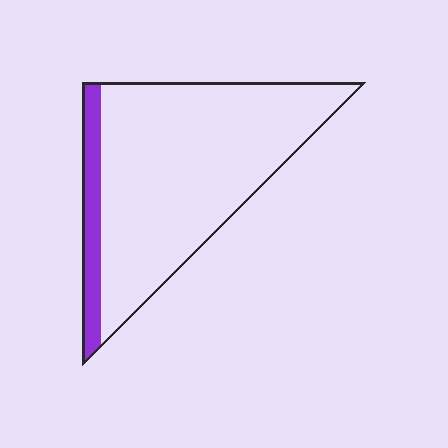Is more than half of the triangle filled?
No.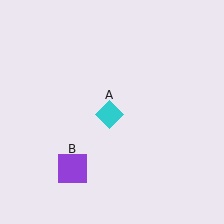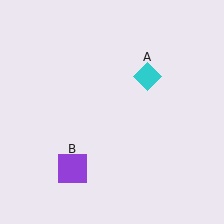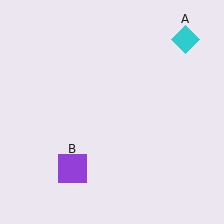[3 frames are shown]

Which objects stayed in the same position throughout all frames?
Purple square (object B) remained stationary.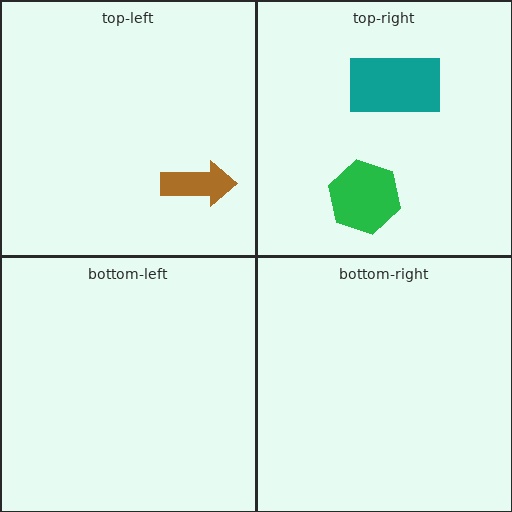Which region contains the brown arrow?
The top-left region.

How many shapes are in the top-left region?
1.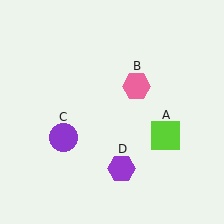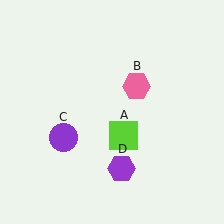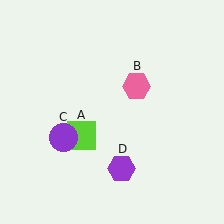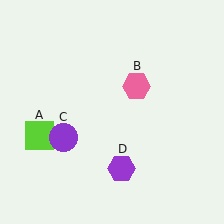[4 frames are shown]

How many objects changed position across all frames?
1 object changed position: lime square (object A).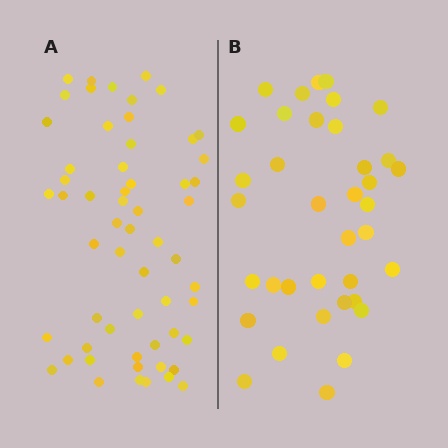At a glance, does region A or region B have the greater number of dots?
Region A (the left region) has more dots.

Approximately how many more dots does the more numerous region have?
Region A has approximately 20 more dots than region B.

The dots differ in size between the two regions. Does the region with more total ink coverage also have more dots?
No. Region B has more total ink coverage because its dots are larger, but region A actually contains more individual dots. Total area can be misleading — the number of items is what matters here.